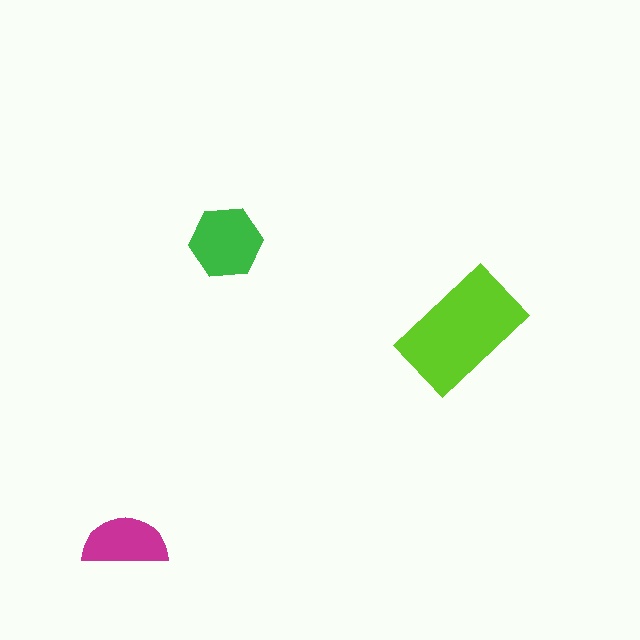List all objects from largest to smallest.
The lime rectangle, the green hexagon, the magenta semicircle.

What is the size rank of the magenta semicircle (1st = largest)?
3rd.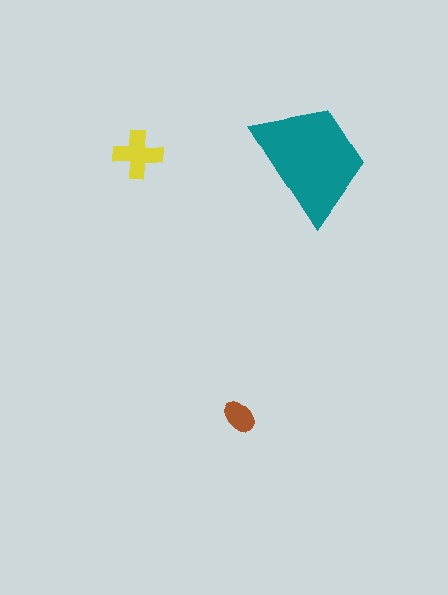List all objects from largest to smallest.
The teal trapezoid, the yellow cross, the brown ellipse.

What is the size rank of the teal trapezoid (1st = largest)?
1st.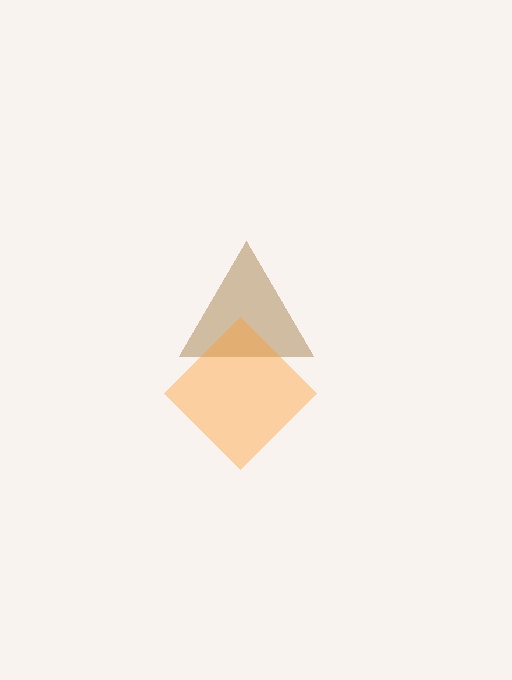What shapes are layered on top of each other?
The layered shapes are: a brown triangle, an orange diamond.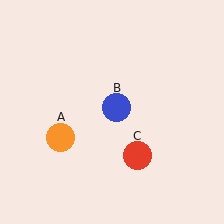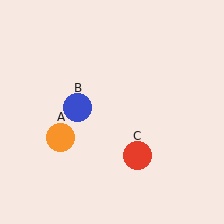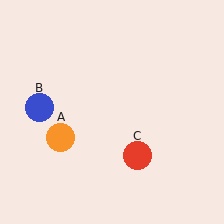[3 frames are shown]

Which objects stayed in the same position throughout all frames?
Orange circle (object A) and red circle (object C) remained stationary.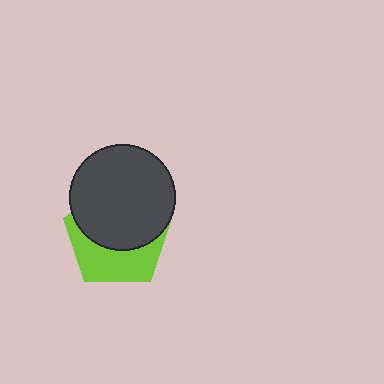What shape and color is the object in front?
The object in front is a dark gray circle.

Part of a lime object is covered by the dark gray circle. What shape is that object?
It is a pentagon.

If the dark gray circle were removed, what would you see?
You would see the complete lime pentagon.